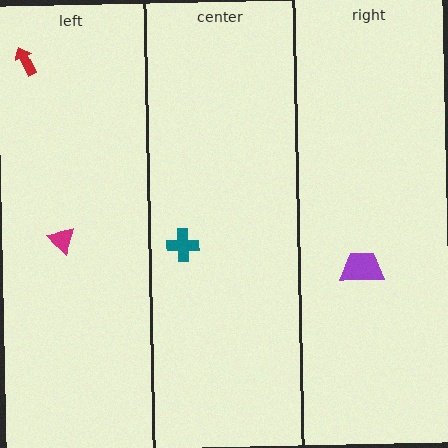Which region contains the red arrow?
The left region.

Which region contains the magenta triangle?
The left region.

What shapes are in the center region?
The teal cross.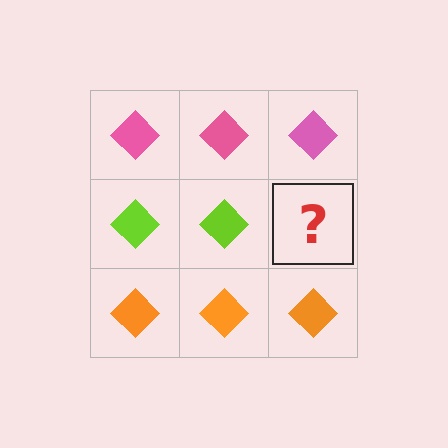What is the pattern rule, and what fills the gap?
The rule is that each row has a consistent color. The gap should be filled with a lime diamond.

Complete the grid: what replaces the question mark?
The question mark should be replaced with a lime diamond.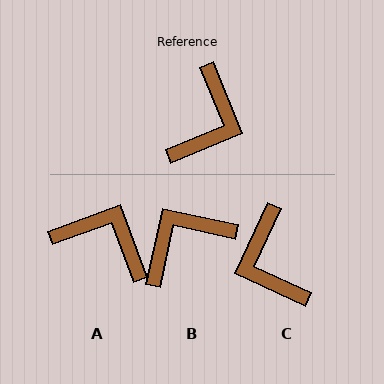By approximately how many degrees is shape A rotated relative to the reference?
Approximately 87 degrees counter-clockwise.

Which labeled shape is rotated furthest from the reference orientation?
B, about 145 degrees away.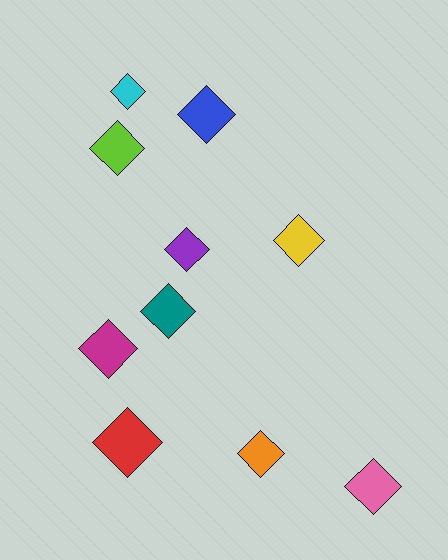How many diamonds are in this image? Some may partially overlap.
There are 10 diamonds.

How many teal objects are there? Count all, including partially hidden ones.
There is 1 teal object.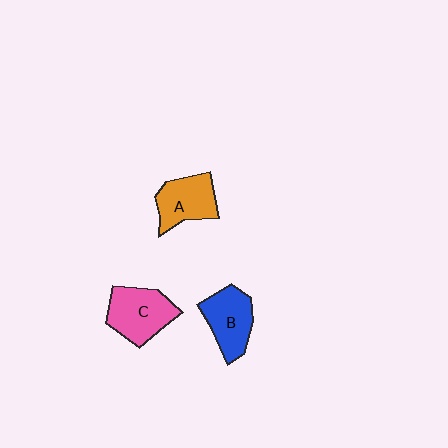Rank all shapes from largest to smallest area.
From largest to smallest: C (pink), B (blue), A (orange).